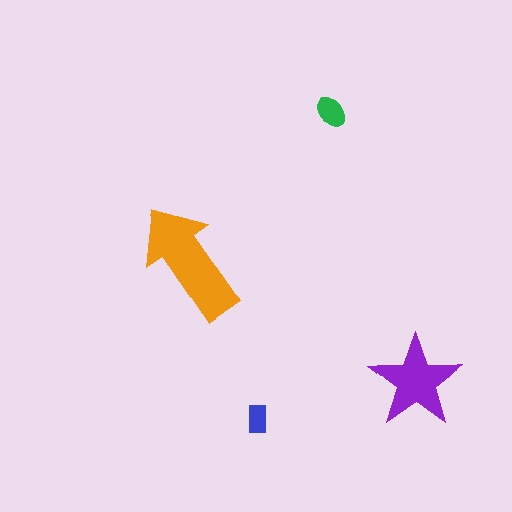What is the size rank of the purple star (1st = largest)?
2nd.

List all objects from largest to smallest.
The orange arrow, the purple star, the green ellipse, the blue rectangle.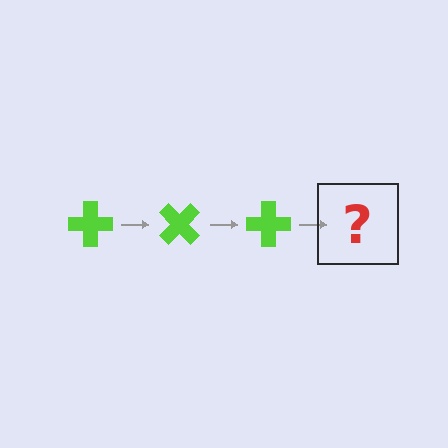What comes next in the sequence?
The next element should be a lime cross rotated 135 degrees.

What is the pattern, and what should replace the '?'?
The pattern is that the cross rotates 45 degrees each step. The '?' should be a lime cross rotated 135 degrees.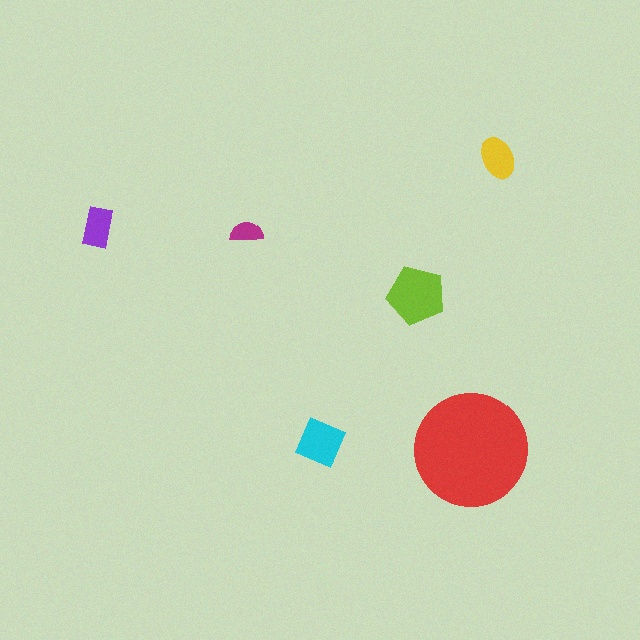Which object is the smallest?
The magenta semicircle.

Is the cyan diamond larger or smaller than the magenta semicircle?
Larger.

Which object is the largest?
The red circle.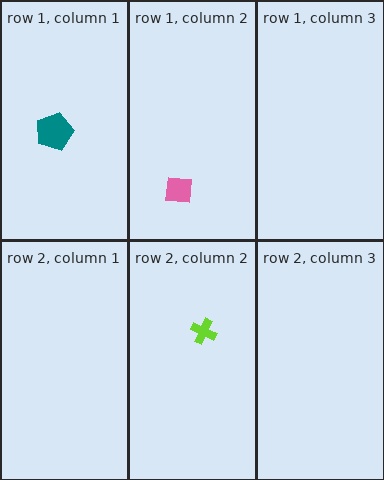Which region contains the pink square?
The row 1, column 2 region.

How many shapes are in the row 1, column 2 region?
1.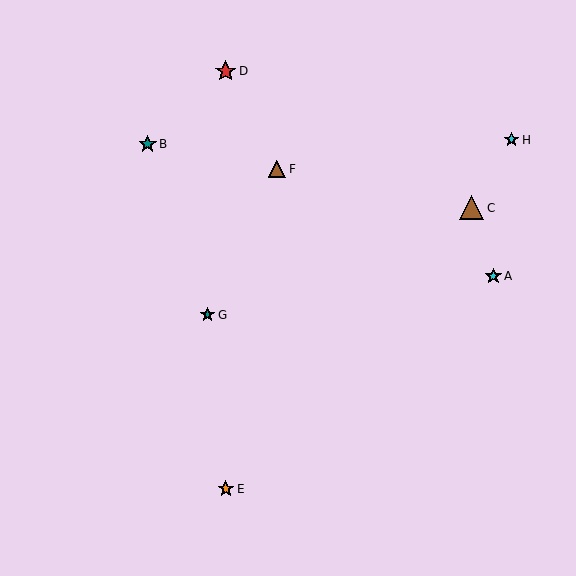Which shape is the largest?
The brown triangle (labeled C) is the largest.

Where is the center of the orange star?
The center of the orange star is at (226, 489).